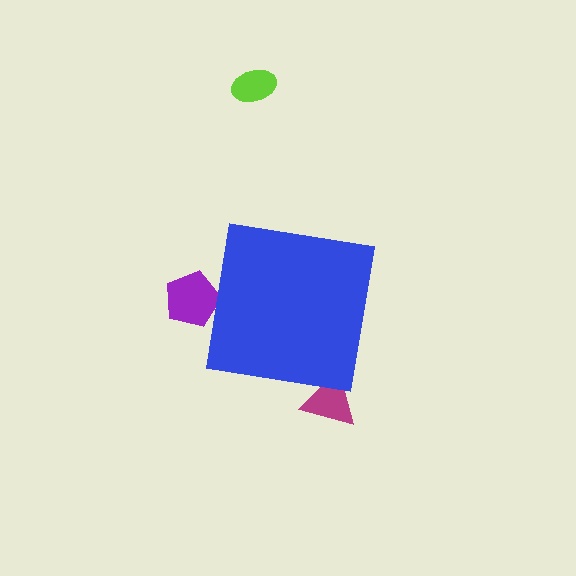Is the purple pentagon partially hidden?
Yes, the purple pentagon is partially hidden behind the blue square.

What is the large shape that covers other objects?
A blue square.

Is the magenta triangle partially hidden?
Yes, the magenta triangle is partially hidden behind the blue square.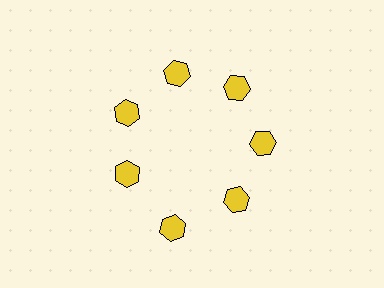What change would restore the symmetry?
The symmetry would be restored by moving it inward, back onto the ring so that all 7 hexagons sit at equal angles and equal distance from the center.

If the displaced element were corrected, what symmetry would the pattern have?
It would have 7-fold rotational symmetry — the pattern would map onto itself every 51 degrees.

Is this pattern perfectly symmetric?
No. The 7 yellow hexagons are arranged in a ring, but one element near the 6 o'clock position is pushed outward from the center, breaking the 7-fold rotational symmetry.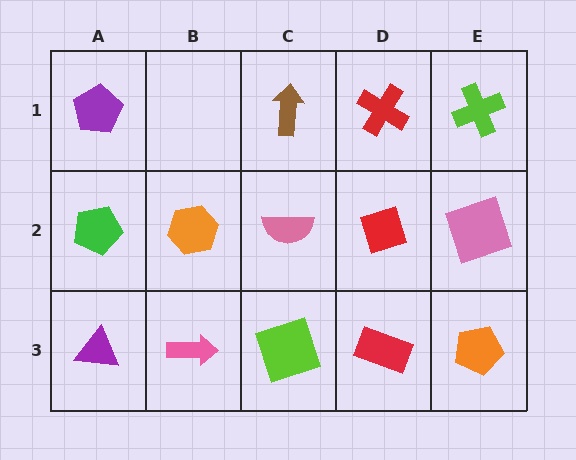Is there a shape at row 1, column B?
No, that cell is empty.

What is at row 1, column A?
A purple pentagon.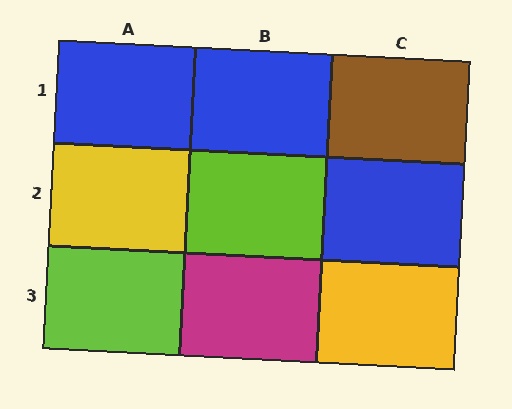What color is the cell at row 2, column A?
Yellow.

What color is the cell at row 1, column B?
Blue.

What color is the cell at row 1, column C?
Brown.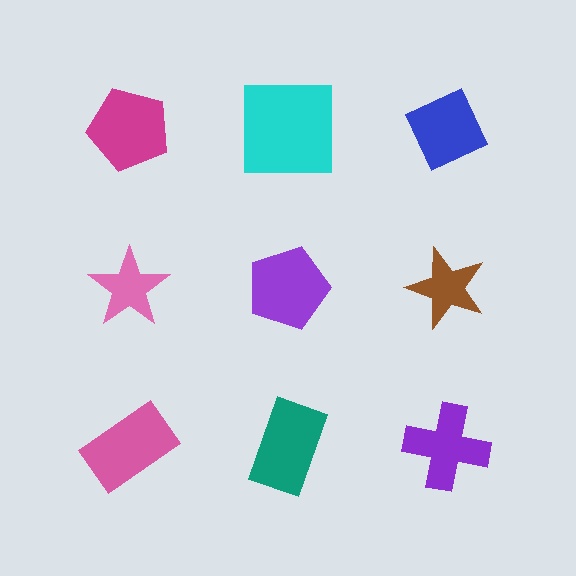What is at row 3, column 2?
A teal rectangle.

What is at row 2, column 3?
A brown star.